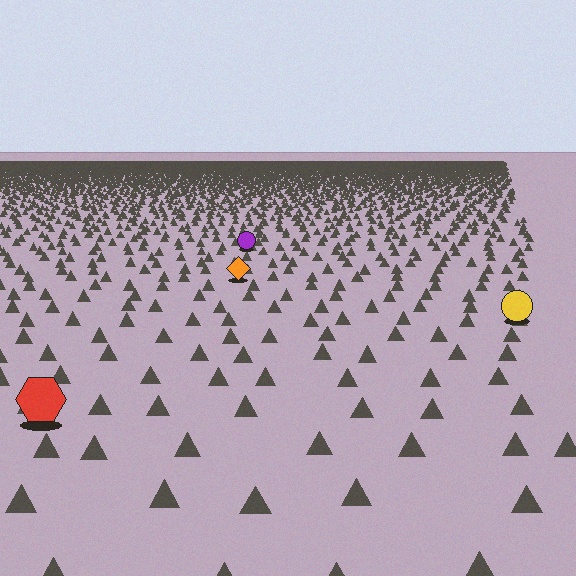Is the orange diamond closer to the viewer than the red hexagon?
No. The red hexagon is closer — you can tell from the texture gradient: the ground texture is coarser near it.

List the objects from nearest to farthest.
From nearest to farthest: the red hexagon, the yellow circle, the orange diamond, the purple circle.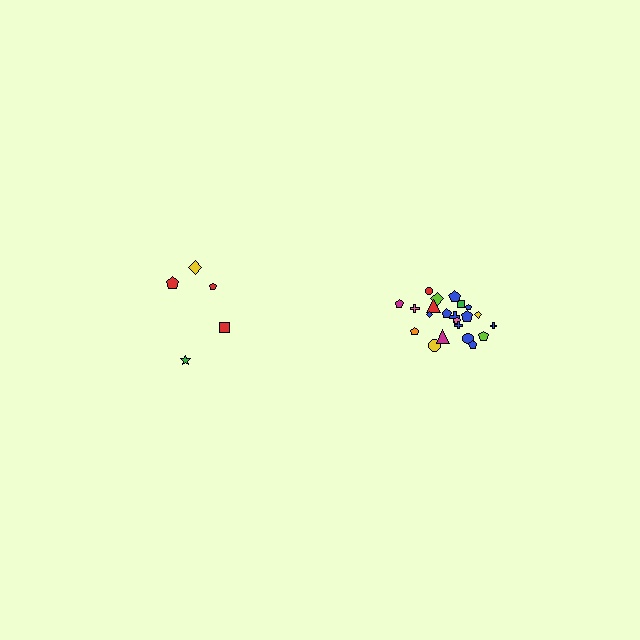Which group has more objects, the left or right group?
The right group.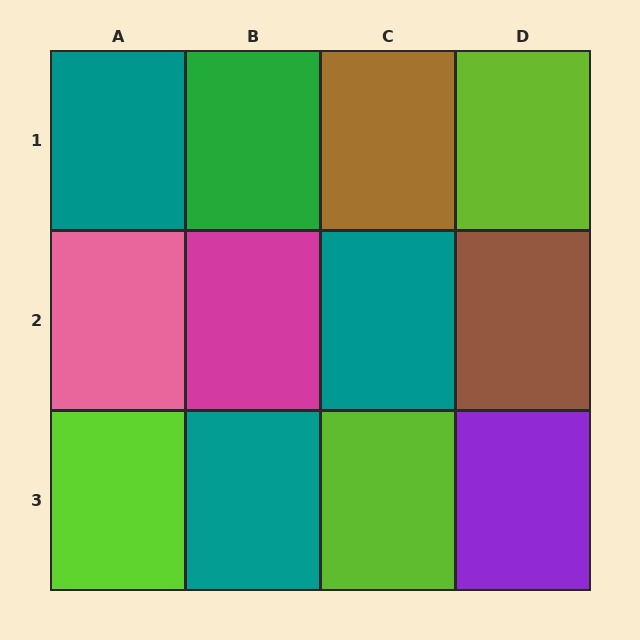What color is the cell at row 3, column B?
Teal.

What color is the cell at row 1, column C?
Brown.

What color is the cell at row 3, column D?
Purple.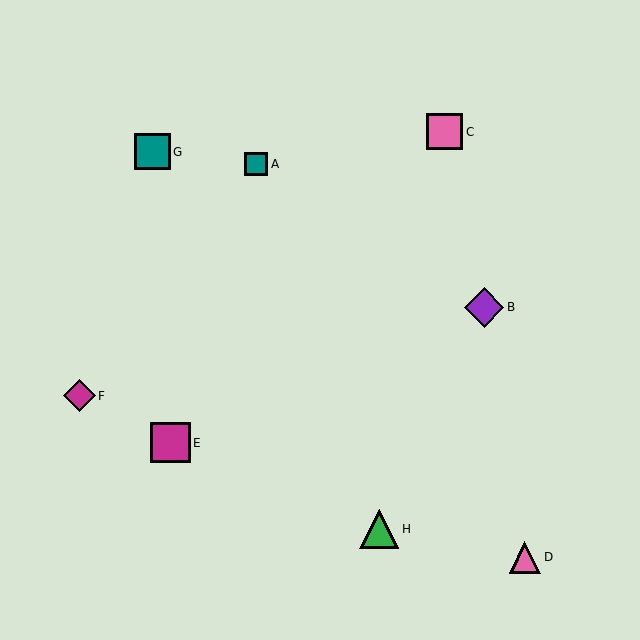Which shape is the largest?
The magenta square (labeled E) is the largest.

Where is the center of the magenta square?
The center of the magenta square is at (170, 443).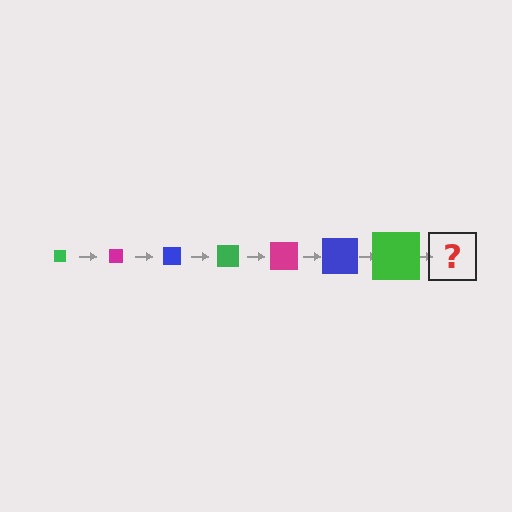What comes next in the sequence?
The next element should be a magenta square, larger than the previous one.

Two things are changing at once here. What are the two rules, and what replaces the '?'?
The two rules are that the square grows larger each step and the color cycles through green, magenta, and blue. The '?' should be a magenta square, larger than the previous one.